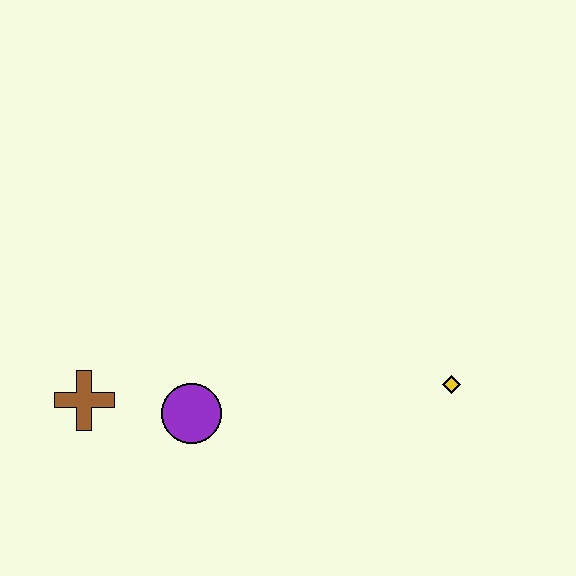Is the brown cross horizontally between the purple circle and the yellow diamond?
No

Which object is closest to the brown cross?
The purple circle is closest to the brown cross.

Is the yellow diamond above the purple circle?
Yes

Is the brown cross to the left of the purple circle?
Yes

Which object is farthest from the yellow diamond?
The brown cross is farthest from the yellow diamond.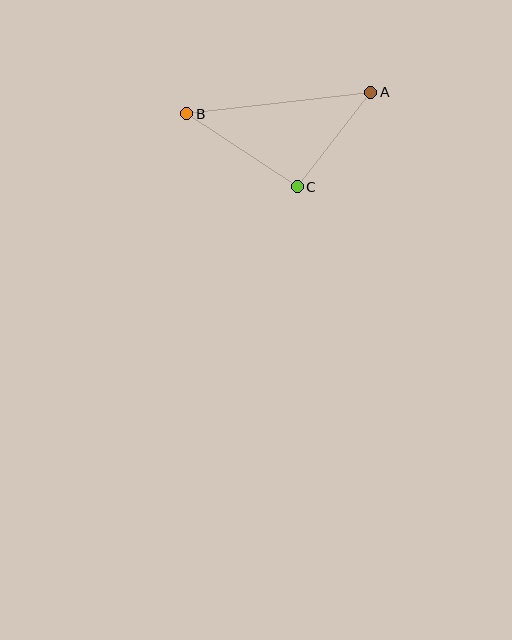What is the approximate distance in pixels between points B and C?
The distance between B and C is approximately 133 pixels.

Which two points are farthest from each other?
Points A and B are farthest from each other.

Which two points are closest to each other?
Points A and C are closest to each other.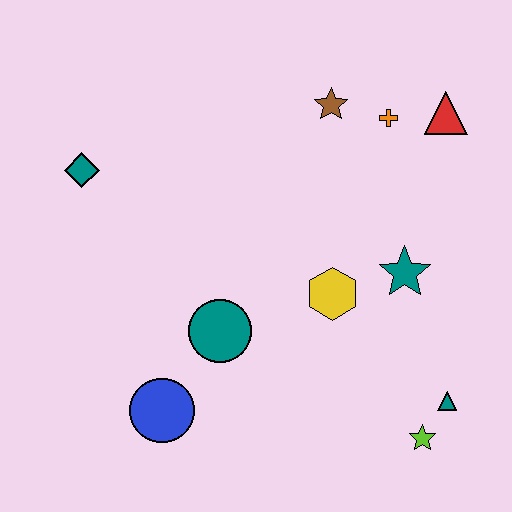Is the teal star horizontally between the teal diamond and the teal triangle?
Yes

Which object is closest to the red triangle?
The orange cross is closest to the red triangle.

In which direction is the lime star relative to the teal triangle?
The lime star is below the teal triangle.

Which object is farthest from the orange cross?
The blue circle is farthest from the orange cross.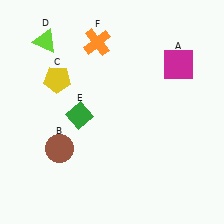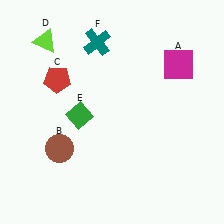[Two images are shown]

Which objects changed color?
C changed from yellow to red. F changed from orange to teal.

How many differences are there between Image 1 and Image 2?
There are 2 differences between the two images.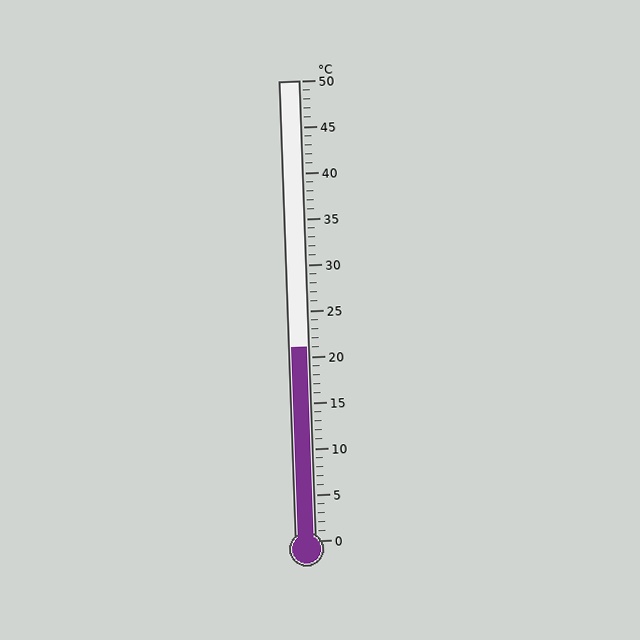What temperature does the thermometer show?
The thermometer shows approximately 21°C.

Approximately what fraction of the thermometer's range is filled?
The thermometer is filled to approximately 40% of its range.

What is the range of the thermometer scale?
The thermometer scale ranges from 0°C to 50°C.